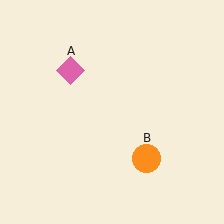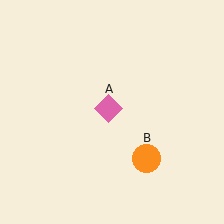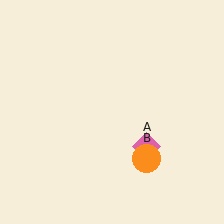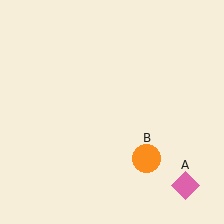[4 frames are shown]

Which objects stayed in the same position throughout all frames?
Orange circle (object B) remained stationary.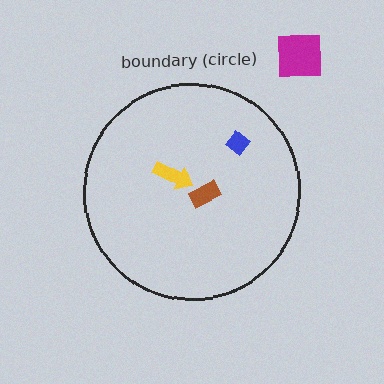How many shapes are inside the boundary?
3 inside, 1 outside.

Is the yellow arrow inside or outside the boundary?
Inside.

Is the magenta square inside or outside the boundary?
Outside.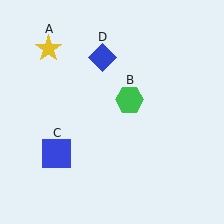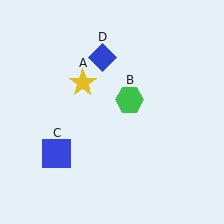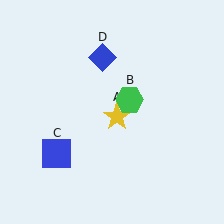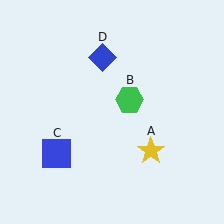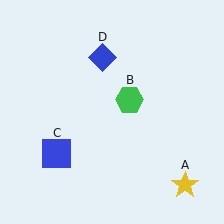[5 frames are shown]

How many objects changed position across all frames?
1 object changed position: yellow star (object A).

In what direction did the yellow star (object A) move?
The yellow star (object A) moved down and to the right.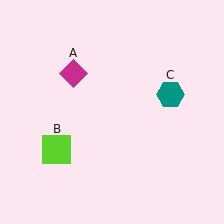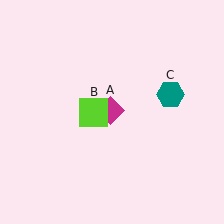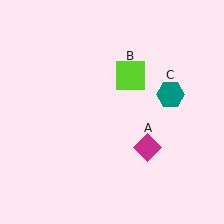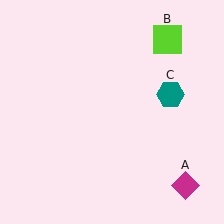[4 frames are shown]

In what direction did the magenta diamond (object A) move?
The magenta diamond (object A) moved down and to the right.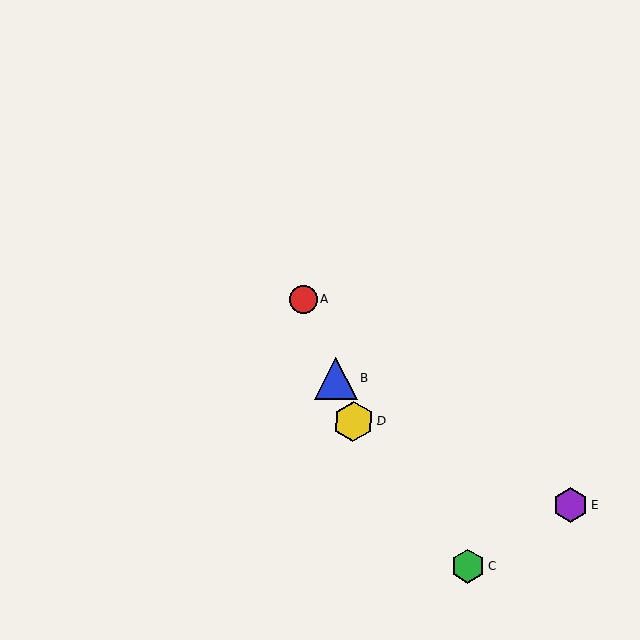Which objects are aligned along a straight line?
Objects A, B, D are aligned along a straight line.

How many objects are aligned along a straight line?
3 objects (A, B, D) are aligned along a straight line.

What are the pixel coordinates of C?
Object C is at (468, 566).